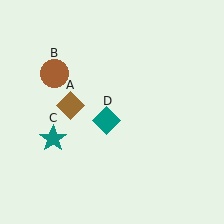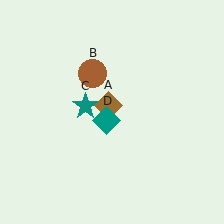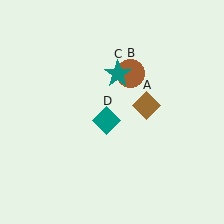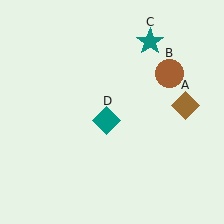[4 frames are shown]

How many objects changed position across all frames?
3 objects changed position: brown diamond (object A), brown circle (object B), teal star (object C).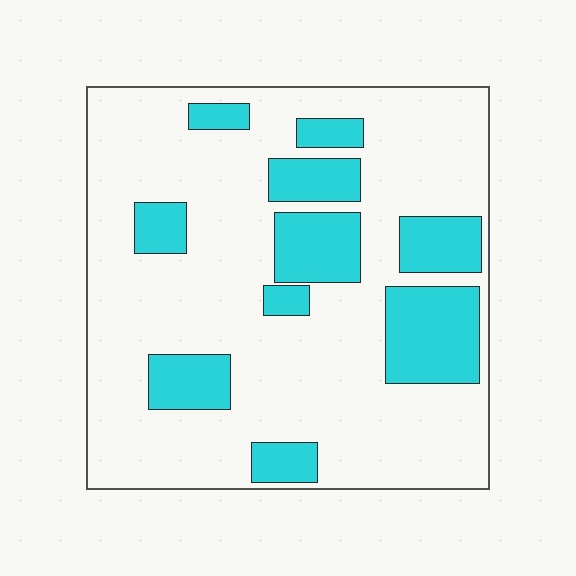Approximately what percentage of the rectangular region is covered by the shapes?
Approximately 25%.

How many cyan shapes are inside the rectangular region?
10.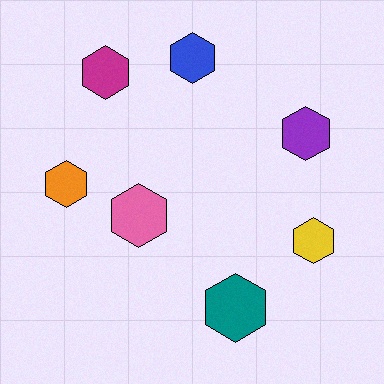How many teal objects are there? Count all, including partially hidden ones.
There is 1 teal object.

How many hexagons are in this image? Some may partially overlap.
There are 7 hexagons.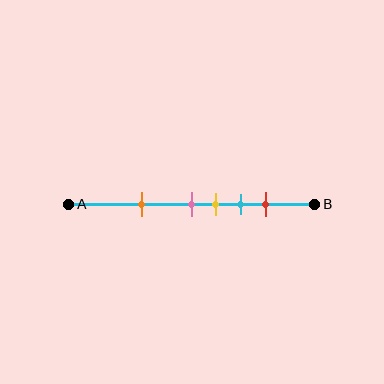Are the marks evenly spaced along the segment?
No, the marks are not evenly spaced.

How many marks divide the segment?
There are 5 marks dividing the segment.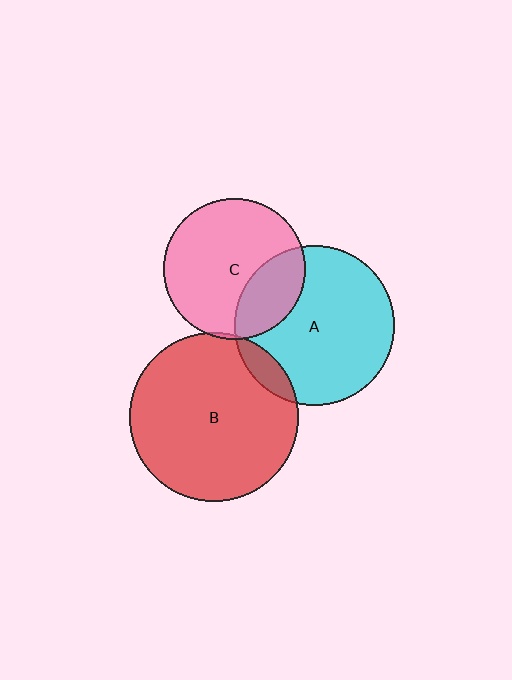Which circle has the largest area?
Circle B (red).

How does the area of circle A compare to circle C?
Approximately 1.3 times.